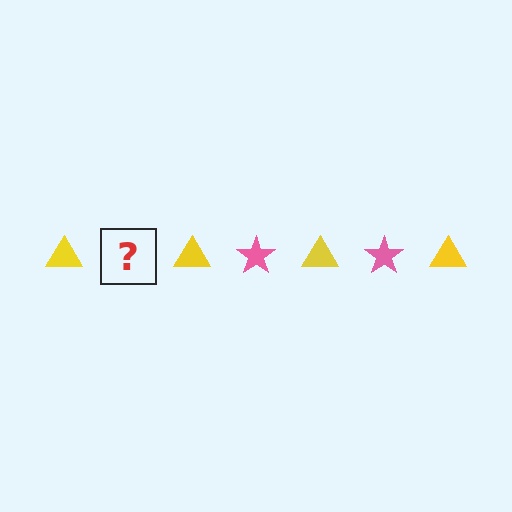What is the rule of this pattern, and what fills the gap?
The rule is that the pattern alternates between yellow triangle and pink star. The gap should be filled with a pink star.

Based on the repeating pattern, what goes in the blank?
The blank should be a pink star.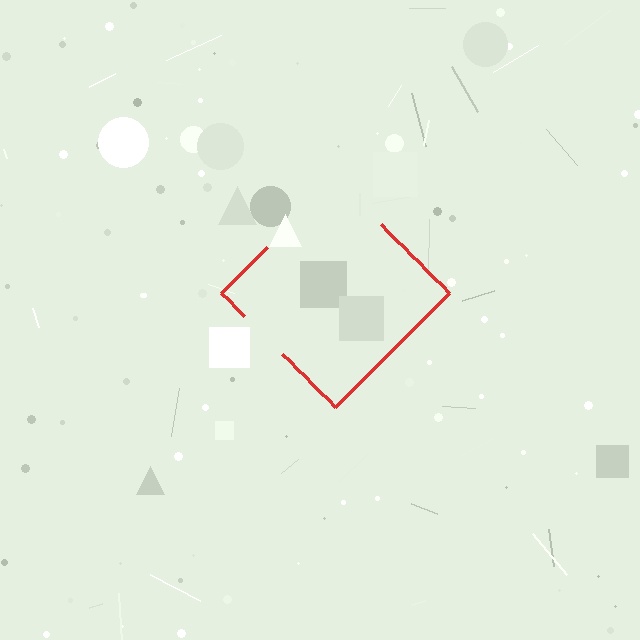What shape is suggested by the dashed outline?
The dashed outline suggests a diamond.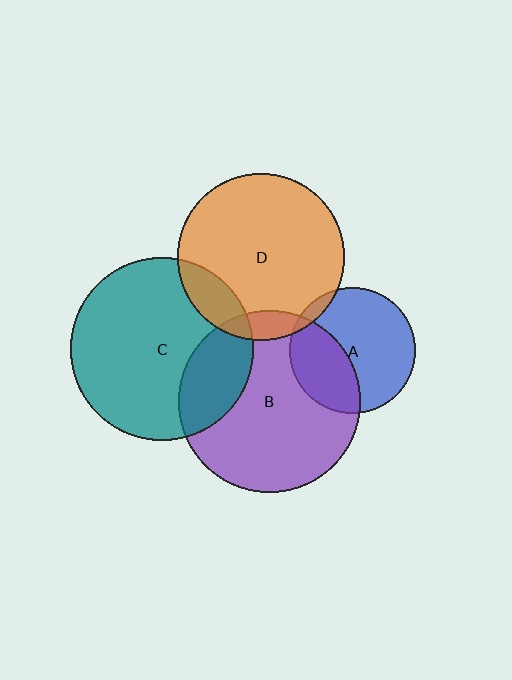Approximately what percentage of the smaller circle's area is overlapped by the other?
Approximately 15%.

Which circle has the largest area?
Circle C (teal).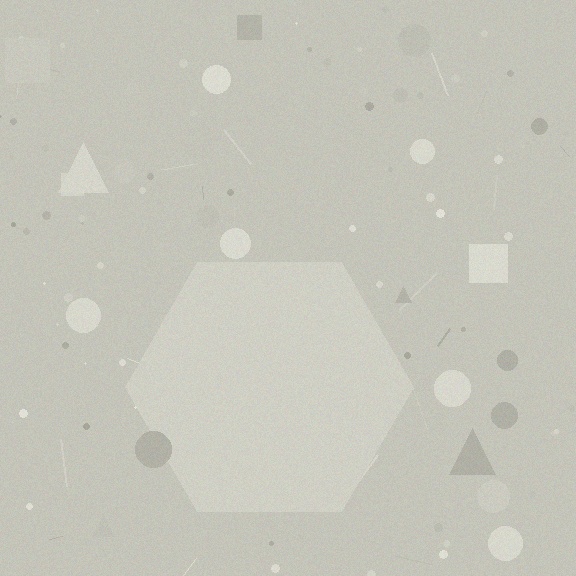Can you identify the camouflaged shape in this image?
The camouflaged shape is a hexagon.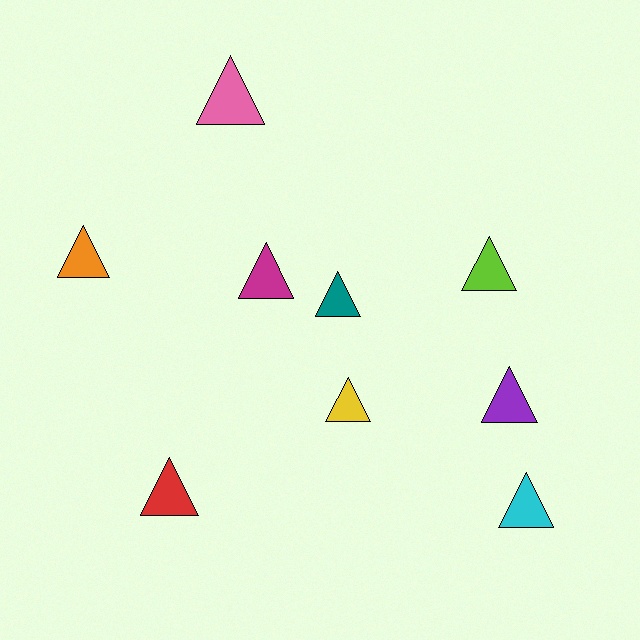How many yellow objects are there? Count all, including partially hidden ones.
There is 1 yellow object.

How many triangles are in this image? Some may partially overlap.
There are 9 triangles.